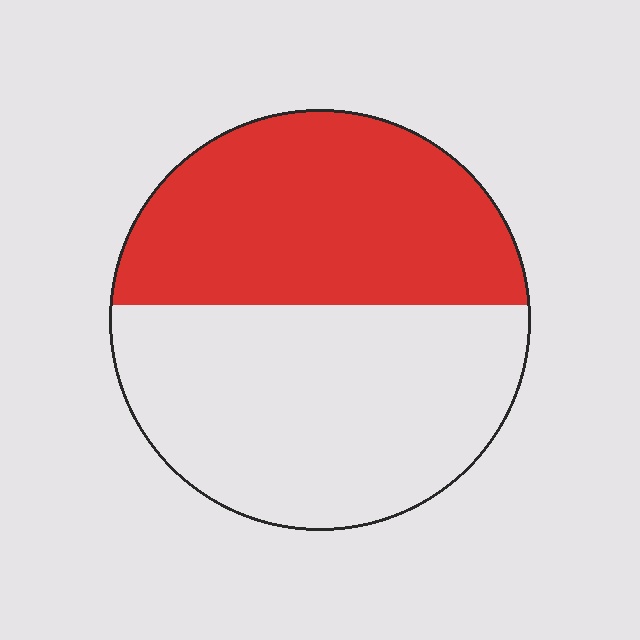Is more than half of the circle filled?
No.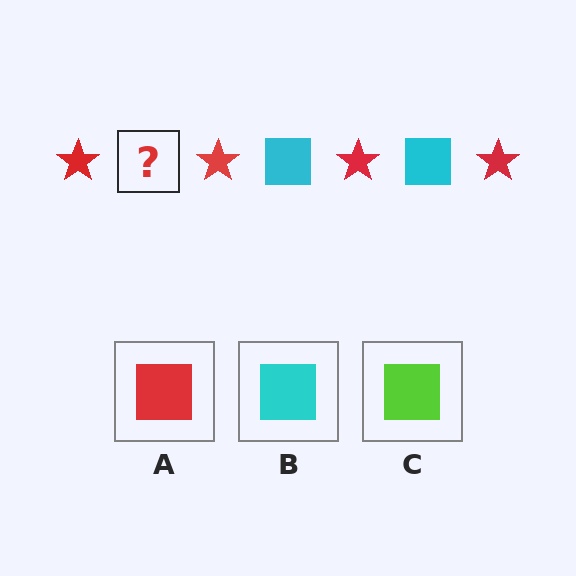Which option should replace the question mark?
Option B.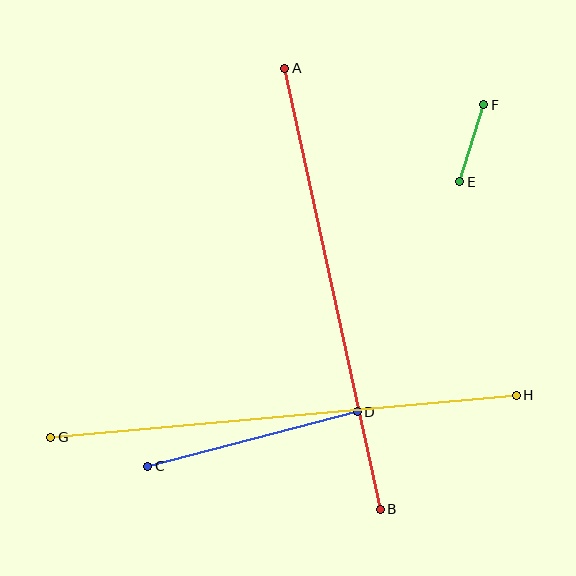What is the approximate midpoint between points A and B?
The midpoint is at approximately (332, 289) pixels.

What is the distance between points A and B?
The distance is approximately 451 pixels.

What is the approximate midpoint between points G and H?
The midpoint is at approximately (283, 416) pixels.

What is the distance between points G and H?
The distance is approximately 467 pixels.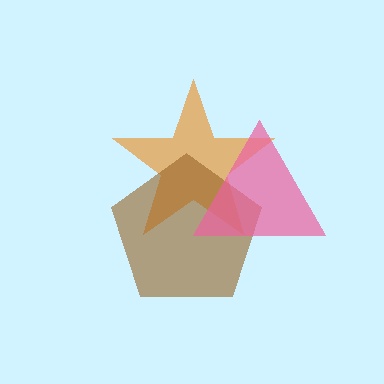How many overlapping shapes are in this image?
There are 3 overlapping shapes in the image.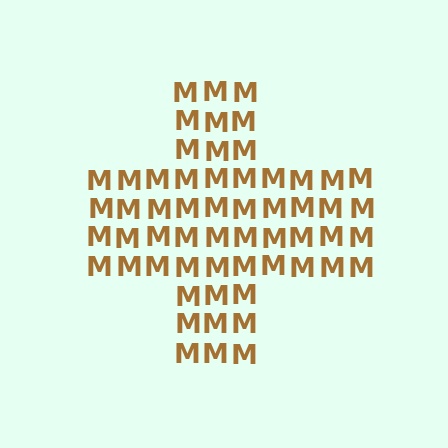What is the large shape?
The large shape is a cross.